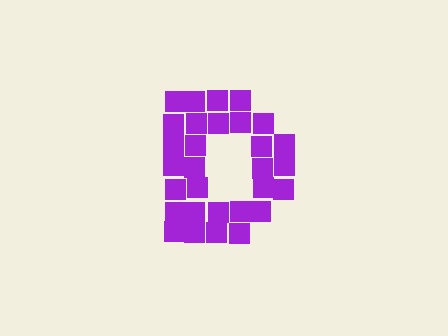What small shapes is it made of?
It is made of small squares.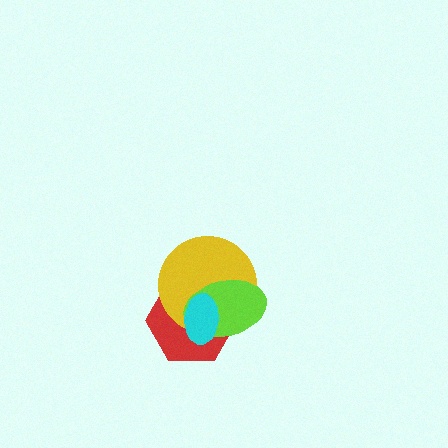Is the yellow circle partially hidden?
Yes, it is partially covered by another shape.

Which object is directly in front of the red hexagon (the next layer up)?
The yellow circle is directly in front of the red hexagon.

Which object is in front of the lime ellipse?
The cyan ellipse is in front of the lime ellipse.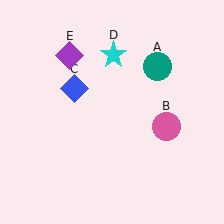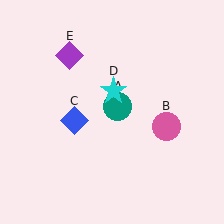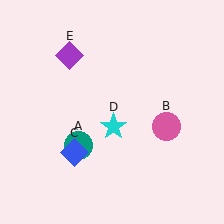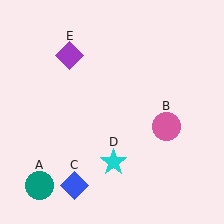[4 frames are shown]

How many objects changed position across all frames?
3 objects changed position: teal circle (object A), blue diamond (object C), cyan star (object D).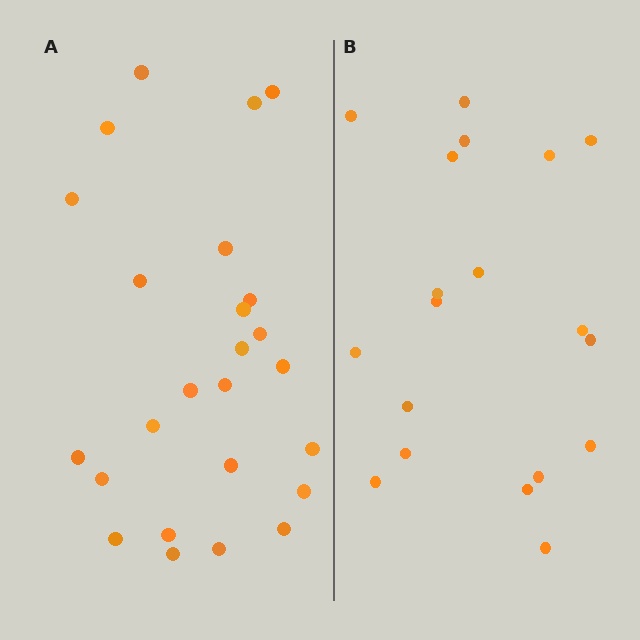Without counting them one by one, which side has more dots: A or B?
Region A (the left region) has more dots.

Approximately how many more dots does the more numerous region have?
Region A has about 6 more dots than region B.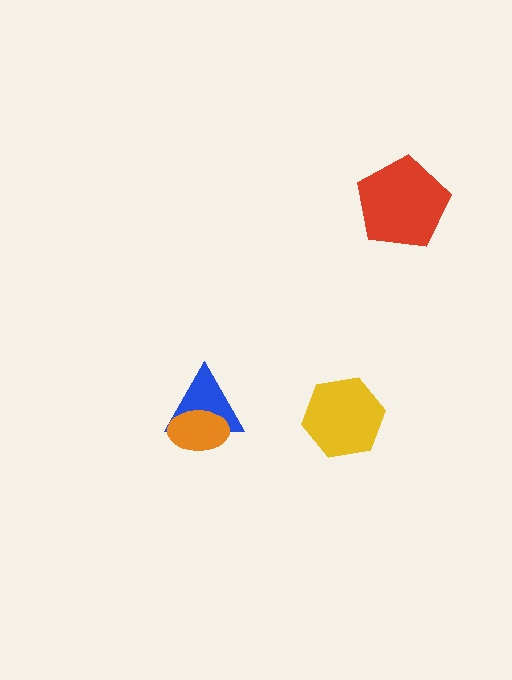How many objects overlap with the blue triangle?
1 object overlaps with the blue triangle.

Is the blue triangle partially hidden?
Yes, it is partially covered by another shape.